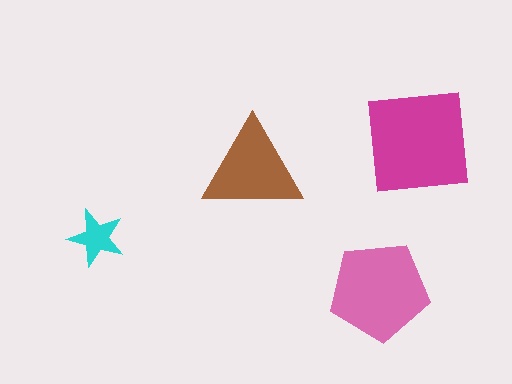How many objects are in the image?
There are 4 objects in the image.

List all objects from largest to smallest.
The magenta square, the pink pentagon, the brown triangle, the cyan star.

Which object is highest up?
The magenta square is topmost.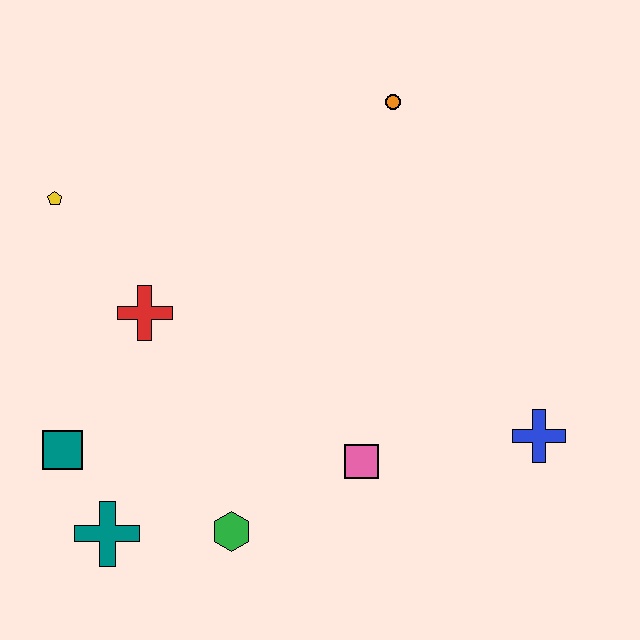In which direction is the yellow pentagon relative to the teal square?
The yellow pentagon is above the teal square.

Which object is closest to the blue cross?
The pink square is closest to the blue cross.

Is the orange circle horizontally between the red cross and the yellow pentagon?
No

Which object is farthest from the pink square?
The yellow pentagon is farthest from the pink square.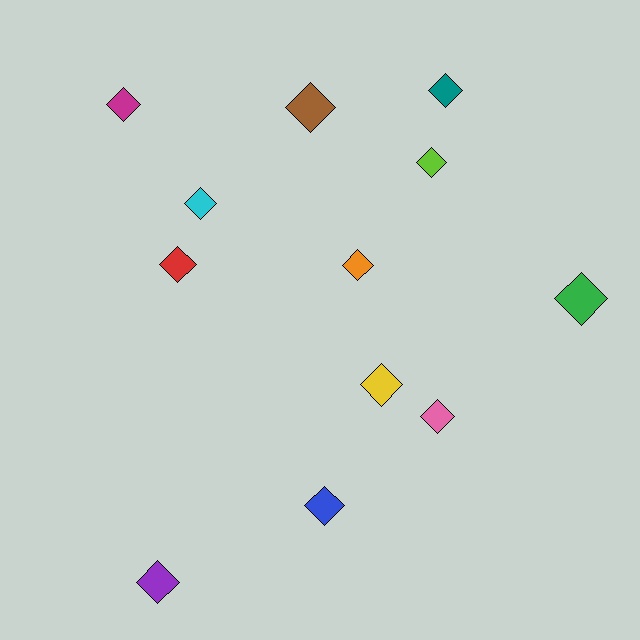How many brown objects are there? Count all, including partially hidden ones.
There is 1 brown object.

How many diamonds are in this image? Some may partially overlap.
There are 12 diamonds.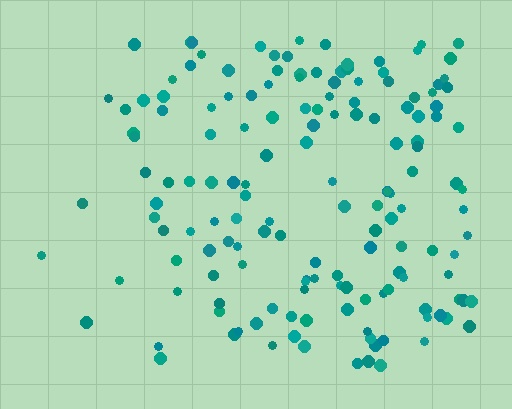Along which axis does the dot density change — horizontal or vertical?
Horizontal.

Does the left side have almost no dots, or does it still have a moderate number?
Still a moderate number, just noticeably fewer than the right.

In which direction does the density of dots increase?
From left to right, with the right side densest.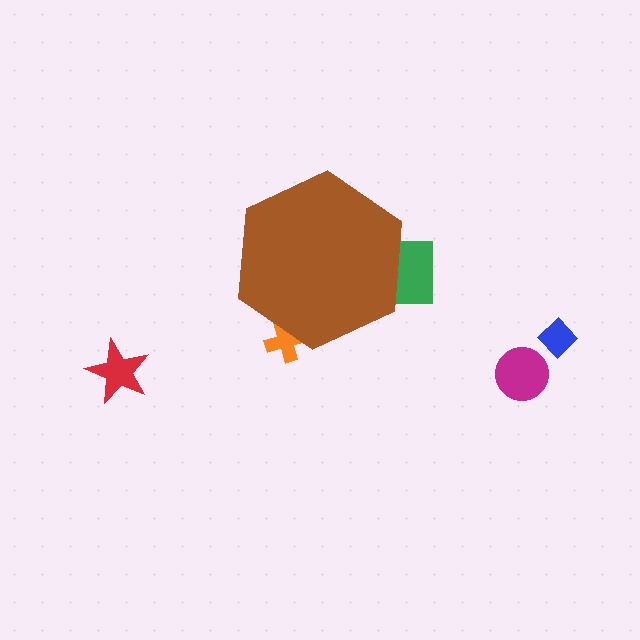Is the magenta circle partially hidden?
No, the magenta circle is fully visible.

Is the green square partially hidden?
Yes, the green square is partially hidden behind the brown hexagon.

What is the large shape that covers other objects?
A brown hexagon.